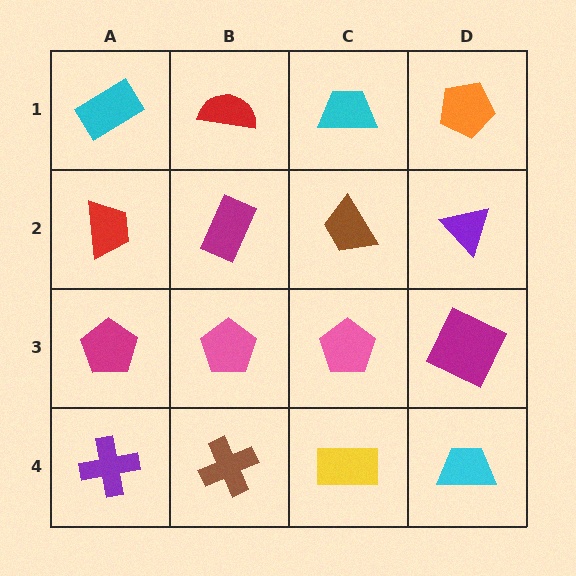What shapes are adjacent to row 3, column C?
A brown trapezoid (row 2, column C), a yellow rectangle (row 4, column C), a pink pentagon (row 3, column B), a magenta square (row 3, column D).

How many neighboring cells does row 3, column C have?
4.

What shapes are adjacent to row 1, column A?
A red trapezoid (row 2, column A), a red semicircle (row 1, column B).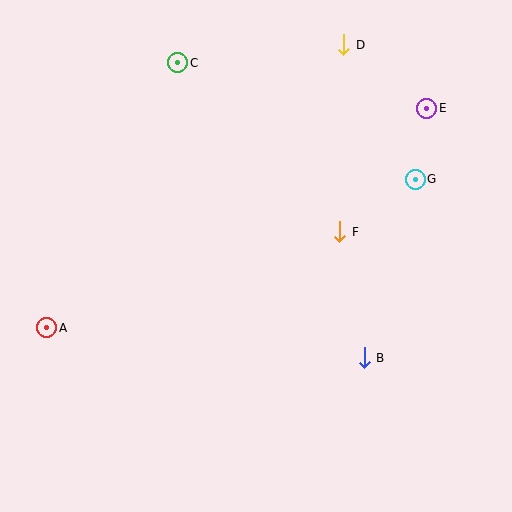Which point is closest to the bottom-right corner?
Point B is closest to the bottom-right corner.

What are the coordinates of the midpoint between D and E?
The midpoint between D and E is at (385, 76).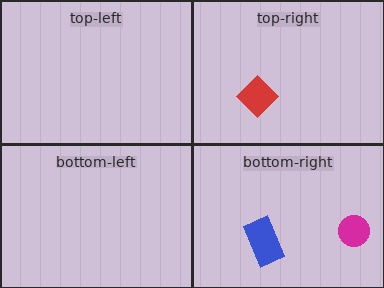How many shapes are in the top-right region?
1.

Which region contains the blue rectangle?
The bottom-right region.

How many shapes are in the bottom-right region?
2.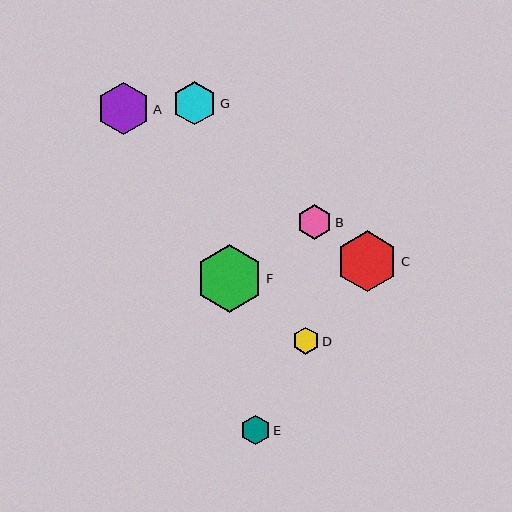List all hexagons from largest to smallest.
From largest to smallest: F, C, A, G, B, E, D.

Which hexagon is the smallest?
Hexagon D is the smallest with a size of approximately 27 pixels.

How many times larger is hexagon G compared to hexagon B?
Hexagon G is approximately 1.3 times the size of hexagon B.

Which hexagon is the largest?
Hexagon F is the largest with a size of approximately 67 pixels.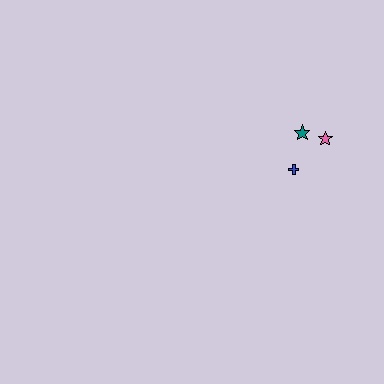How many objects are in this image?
There are 3 objects.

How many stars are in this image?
There are 2 stars.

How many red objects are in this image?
There are no red objects.